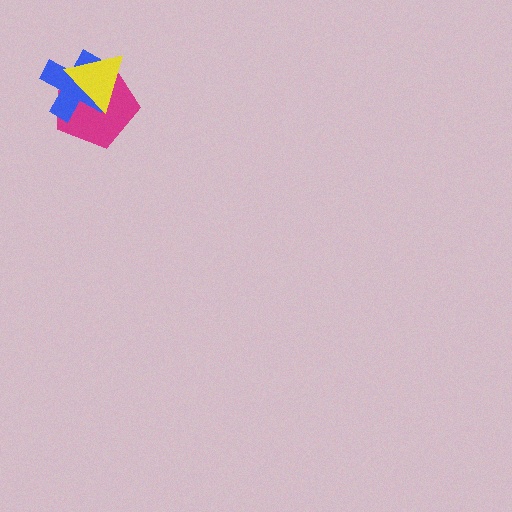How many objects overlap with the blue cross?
2 objects overlap with the blue cross.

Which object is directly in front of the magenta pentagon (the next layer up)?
The blue cross is directly in front of the magenta pentagon.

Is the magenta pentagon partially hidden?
Yes, it is partially covered by another shape.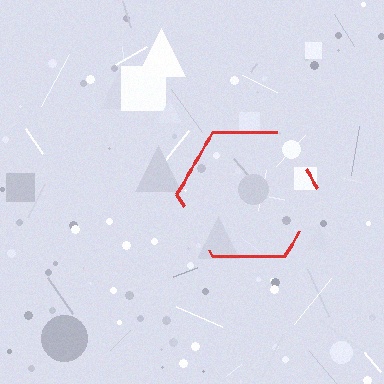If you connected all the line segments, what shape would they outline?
They would outline a hexagon.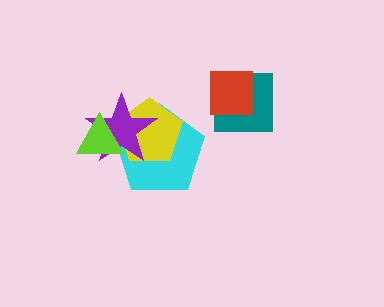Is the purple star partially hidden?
Yes, it is partially covered by another shape.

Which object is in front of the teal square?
The red square is in front of the teal square.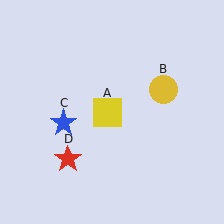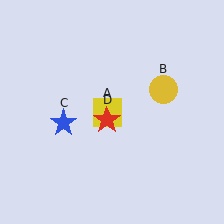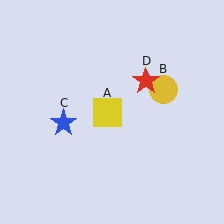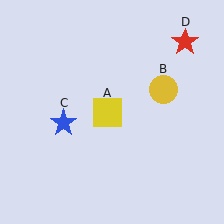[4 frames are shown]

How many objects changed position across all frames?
1 object changed position: red star (object D).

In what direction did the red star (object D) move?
The red star (object D) moved up and to the right.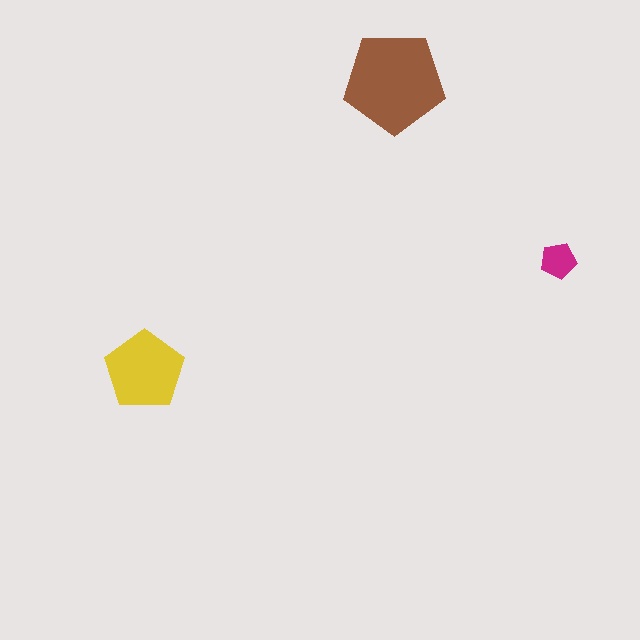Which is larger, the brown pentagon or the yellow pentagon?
The brown one.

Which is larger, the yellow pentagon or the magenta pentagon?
The yellow one.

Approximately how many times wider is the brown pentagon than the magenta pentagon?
About 3 times wider.